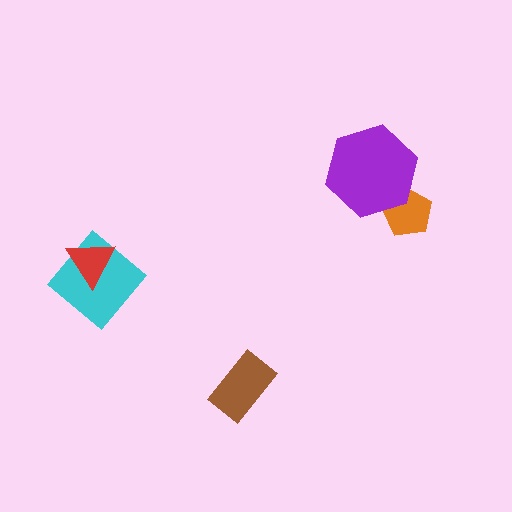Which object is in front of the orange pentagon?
The purple hexagon is in front of the orange pentagon.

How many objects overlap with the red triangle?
1 object overlaps with the red triangle.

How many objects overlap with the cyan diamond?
1 object overlaps with the cyan diamond.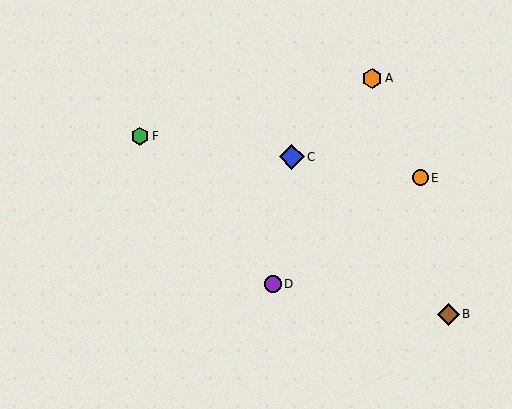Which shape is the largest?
The blue diamond (labeled C) is the largest.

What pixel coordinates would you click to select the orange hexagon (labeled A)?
Click at (372, 78) to select the orange hexagon A.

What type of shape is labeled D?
Shape D is a purple circle.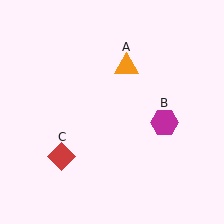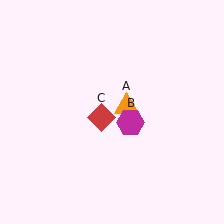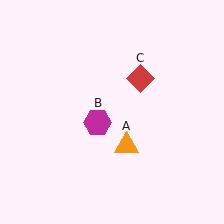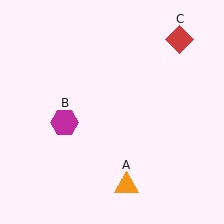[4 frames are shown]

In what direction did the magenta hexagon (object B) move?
The magenta hexagon (object B) moved left.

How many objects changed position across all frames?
3 objects changed position: orange triangle (object A), magenta hexagon (object B), red diamond (object C).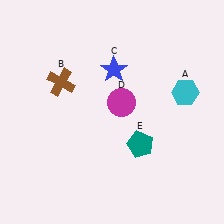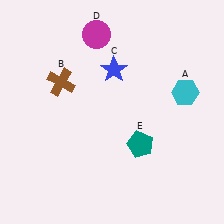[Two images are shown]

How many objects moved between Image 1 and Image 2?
1 object moved between the two images.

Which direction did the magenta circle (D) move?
The magenta circle (D) moved up.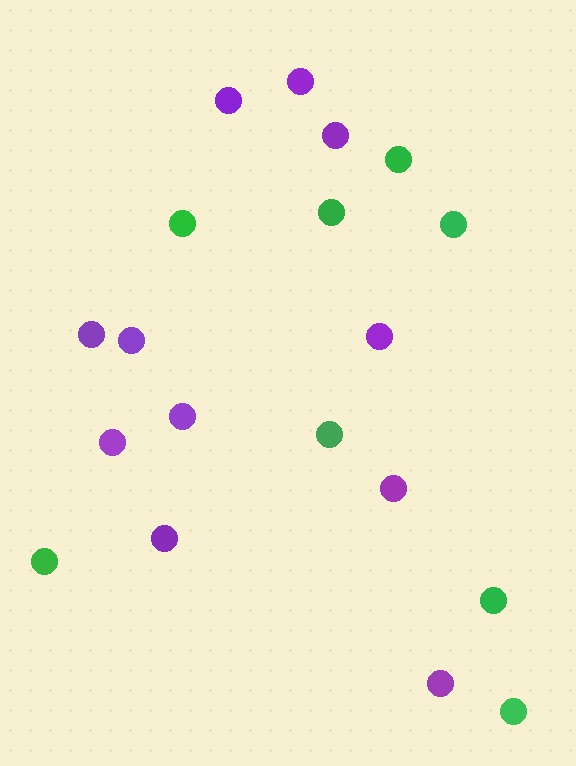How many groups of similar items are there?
There are 2 groups: one group of purple circles (11) and one group of green circles (8).